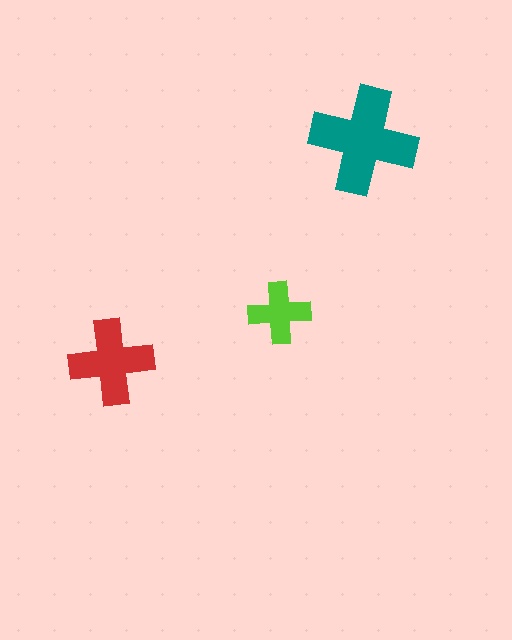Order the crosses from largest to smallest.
the teal one, the red one, the lime one.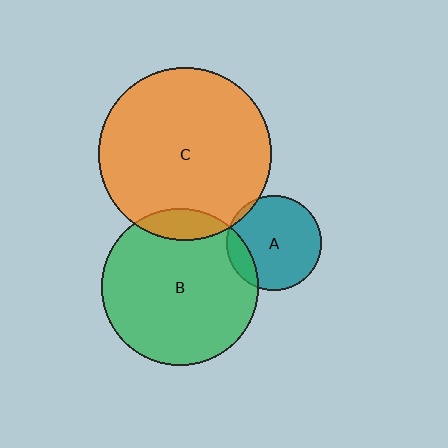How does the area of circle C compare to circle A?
Approximately 3.3 times.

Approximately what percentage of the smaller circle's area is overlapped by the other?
Approximately 15%.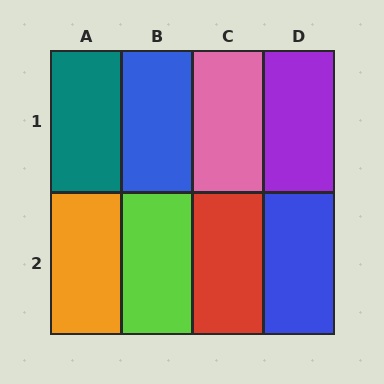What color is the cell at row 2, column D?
Blue.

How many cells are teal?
1 cell is teal.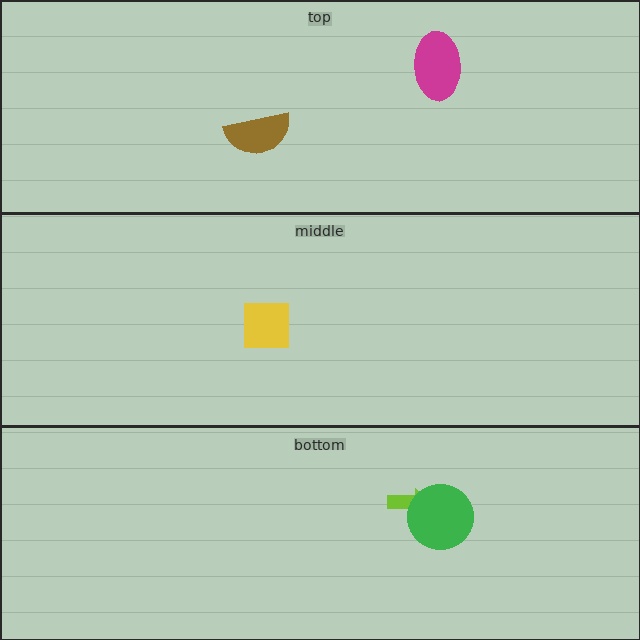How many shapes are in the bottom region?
2.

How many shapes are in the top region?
2.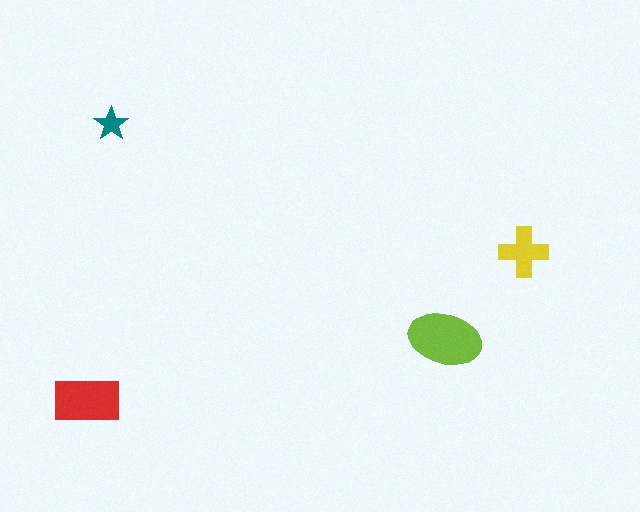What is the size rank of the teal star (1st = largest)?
4th.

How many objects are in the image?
There are 4 objects in the image.